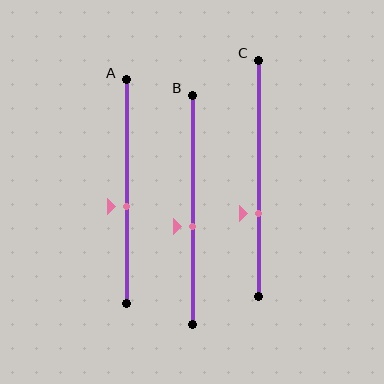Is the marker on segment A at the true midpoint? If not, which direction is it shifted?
No, the marker on segment A is shifted downward by about 7% of the segment length.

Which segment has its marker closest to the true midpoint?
Segment A has its marker closest to the true midpoint.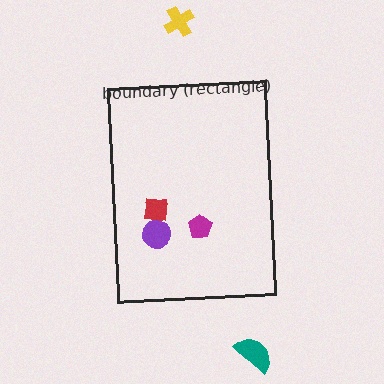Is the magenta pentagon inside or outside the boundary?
Inside.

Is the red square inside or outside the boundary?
Inside.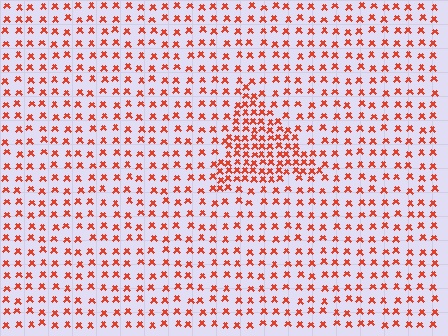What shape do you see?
I see a triangle.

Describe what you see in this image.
The image contains small red elements arranged at two different densities. A triangle-shaped region is visible where the elements are more densely packed than the surrounding area.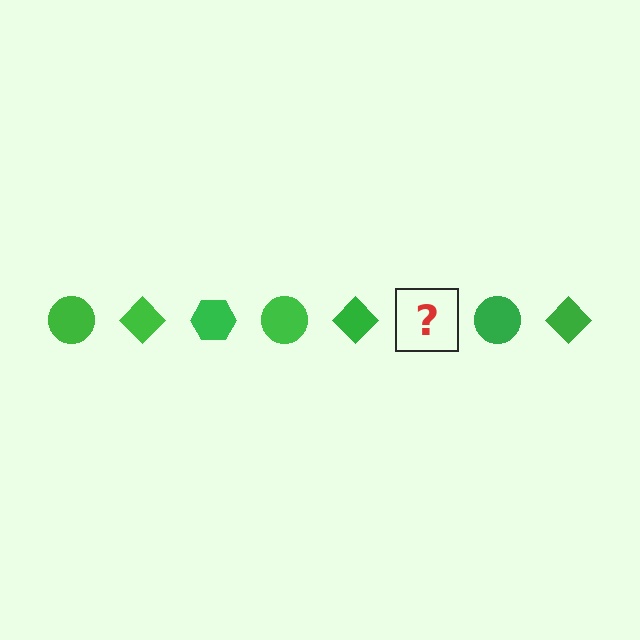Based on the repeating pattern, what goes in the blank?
The blank should be a green hexagon.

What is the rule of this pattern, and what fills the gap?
The rule is that the pattern cycles through circle, diamond, hexagon shapes in green. The gap should be filled with a green hexagon.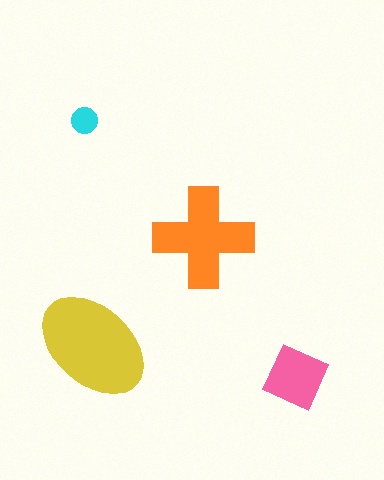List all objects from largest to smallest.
The yellow ellipse, the orange cross, the pink diamond, the cyan circle.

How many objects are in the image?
There are 4 objects in the image.